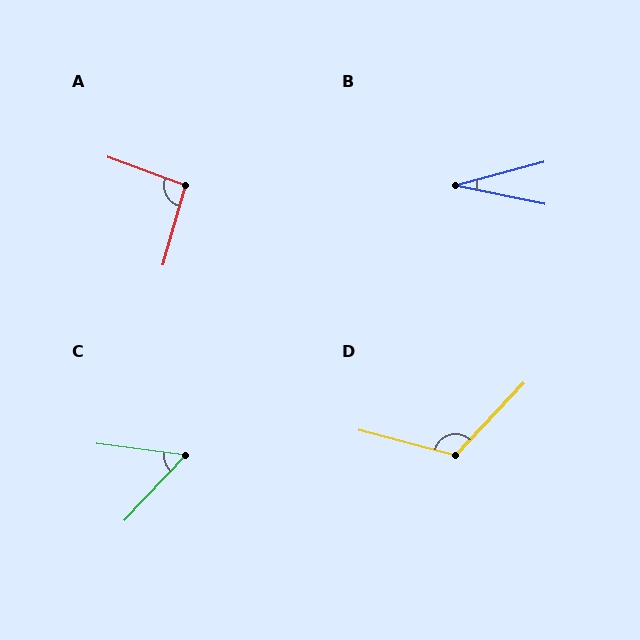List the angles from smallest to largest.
B (26°), C (54°), A (95°), D (118°).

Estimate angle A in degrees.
Approximately 95 degrees.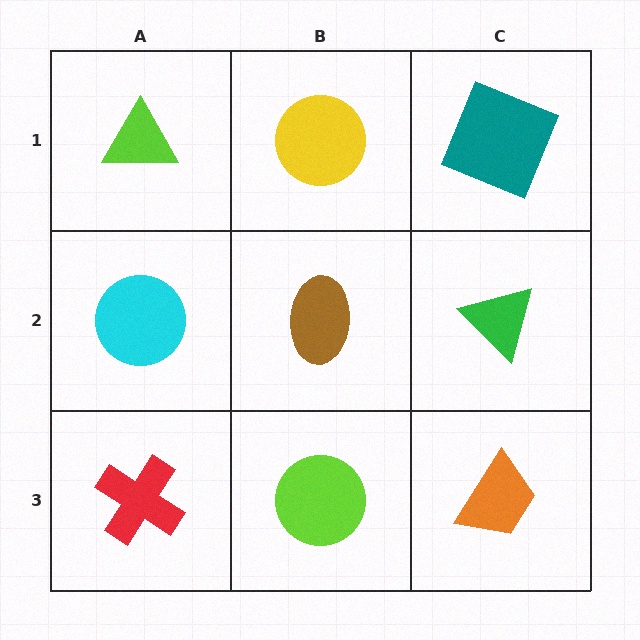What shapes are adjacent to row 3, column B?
A brown ellipse (row 2, column B), a red cross (row 3, column A), an orange trapezoid (row 3, column C).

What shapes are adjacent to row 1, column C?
A green triangle (row 2, column C), a yellow circle (row 1, column B).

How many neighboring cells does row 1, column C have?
2.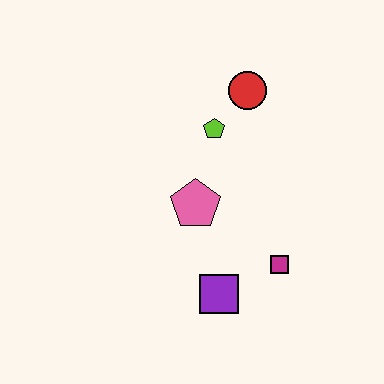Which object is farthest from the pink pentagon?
The red circle is farthest from the pink pentagon.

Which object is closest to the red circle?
The lime pentagon is closest to the red circle.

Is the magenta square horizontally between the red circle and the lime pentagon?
No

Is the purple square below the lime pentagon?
Yes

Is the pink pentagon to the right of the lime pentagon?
No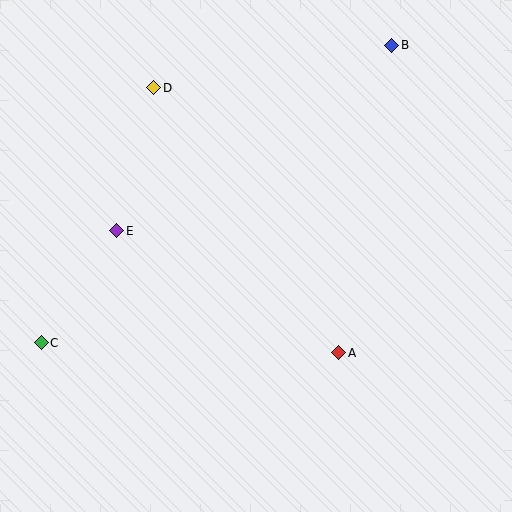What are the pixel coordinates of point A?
Point A is at (339, 353).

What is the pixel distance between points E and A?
The distance between E and A is 254 pixels.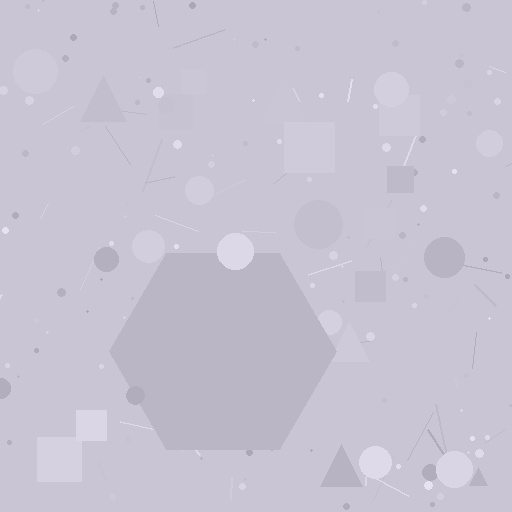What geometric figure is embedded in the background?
A hexagon is embedded in the background.